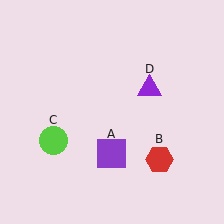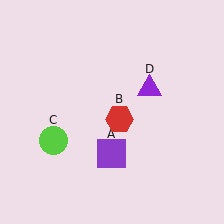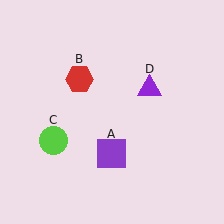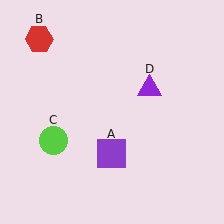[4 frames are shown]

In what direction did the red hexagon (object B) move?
The red hexagon (object B) moved up and to the left.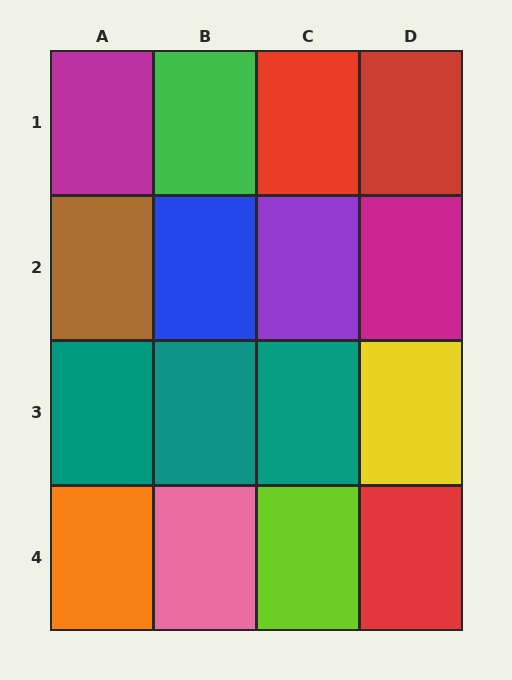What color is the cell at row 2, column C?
Purple.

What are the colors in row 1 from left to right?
Magenta, green, red, red.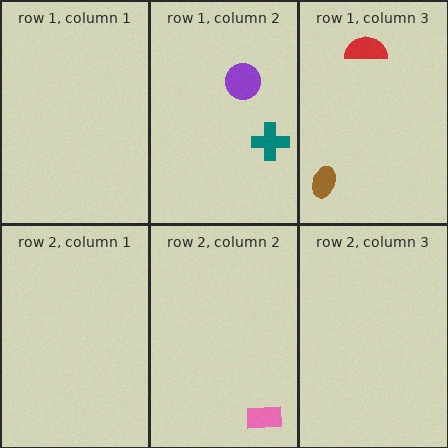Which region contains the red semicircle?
The row 1, column 3 region.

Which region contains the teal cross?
The row 1, column 2 region.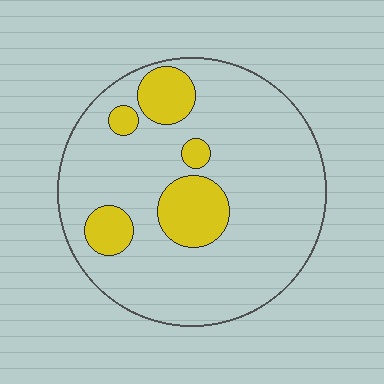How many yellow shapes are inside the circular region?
5.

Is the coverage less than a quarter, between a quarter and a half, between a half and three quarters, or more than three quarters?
Less than a quarter.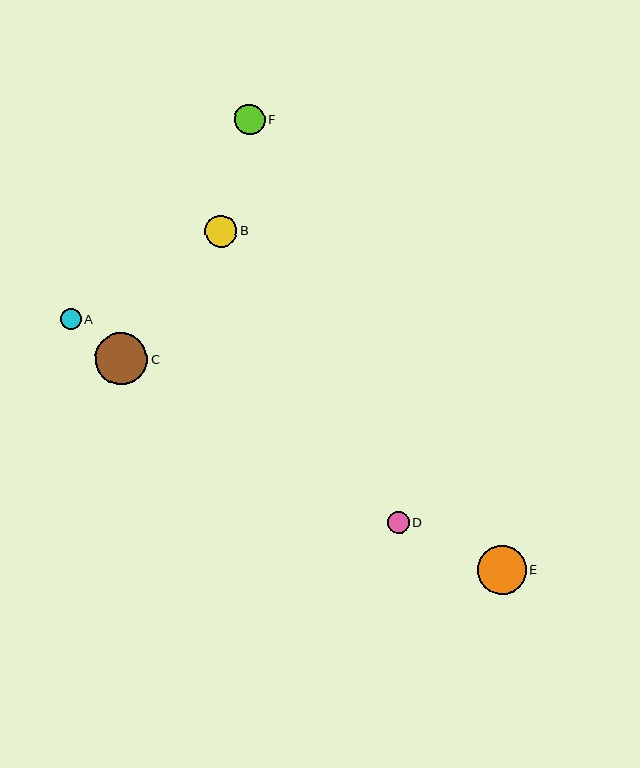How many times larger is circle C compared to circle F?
Circle C is approximately 1.7 times the size of circle F.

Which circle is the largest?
Circle C is the largest with a size of approximately 52 pixels.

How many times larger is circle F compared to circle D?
Circle F is approximately 1.4 times the size of circle D.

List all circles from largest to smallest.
From largest to smallest: C, E, B, F, D, A.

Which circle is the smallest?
Circle A is the smallest with a size of approximately 21 pixels.